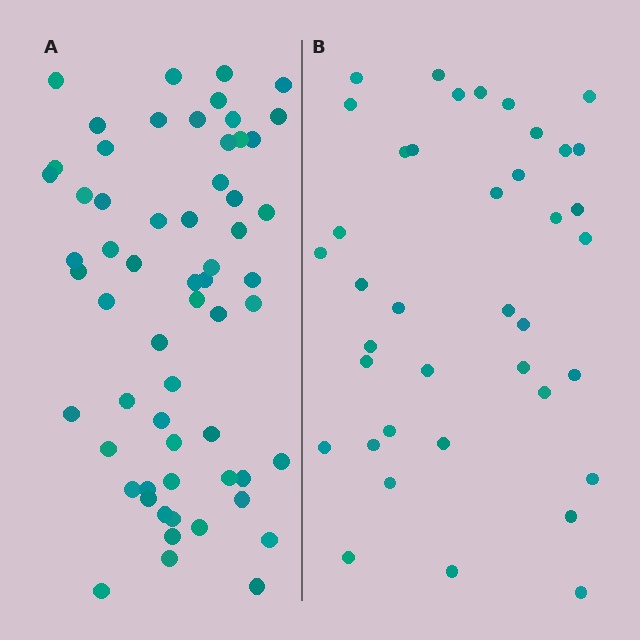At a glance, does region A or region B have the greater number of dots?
Region A (the left region) has more dots.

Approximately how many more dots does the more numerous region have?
Region A has approximately 20 more dots than region B.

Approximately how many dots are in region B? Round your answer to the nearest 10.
About 40 dots. (The exact count is 39, which rounds to 40.)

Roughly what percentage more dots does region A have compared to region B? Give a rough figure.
About 55% more.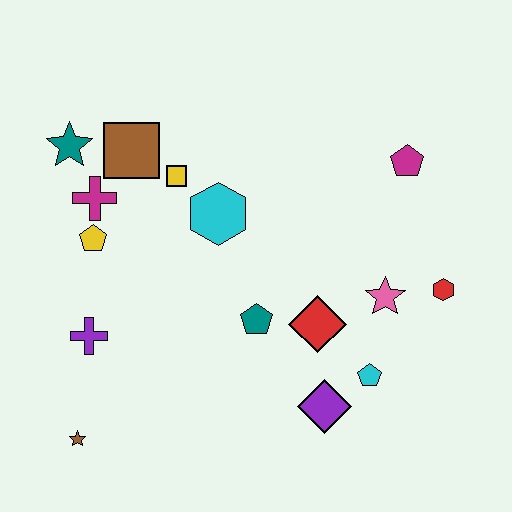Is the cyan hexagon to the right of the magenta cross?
Yes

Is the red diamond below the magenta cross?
Yes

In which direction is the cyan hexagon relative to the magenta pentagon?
The cyan hexagon is to the left of the magenta pentagon.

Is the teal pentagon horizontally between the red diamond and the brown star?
Yes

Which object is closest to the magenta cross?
The yellow pentagon is closest to the magenta cross.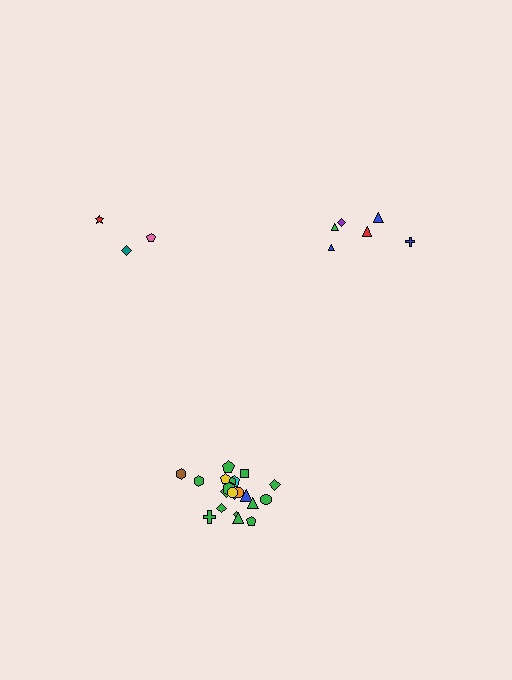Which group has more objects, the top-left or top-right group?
The top-right group.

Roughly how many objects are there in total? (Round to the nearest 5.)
Roughly 30 objects in total.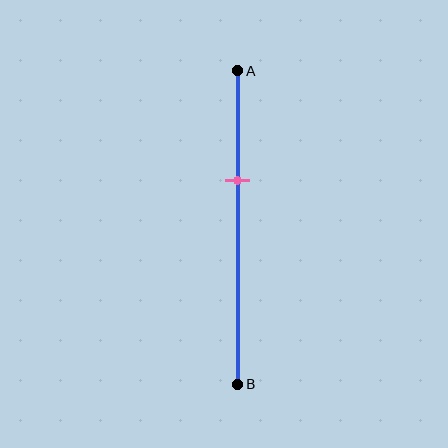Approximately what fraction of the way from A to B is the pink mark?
The pink mark is approximately 35% of the way from A to B.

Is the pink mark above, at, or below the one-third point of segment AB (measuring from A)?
The pink mark is approximately at the one-third point of segment AB.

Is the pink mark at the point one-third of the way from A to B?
Yes, the mark is approximately at the one-third point.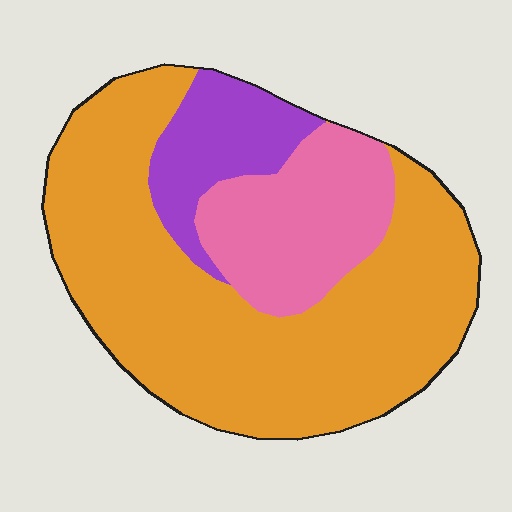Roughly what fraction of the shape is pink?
Pink covers roughly 20% of the shape.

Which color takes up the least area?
Purple, at roughly 15%.